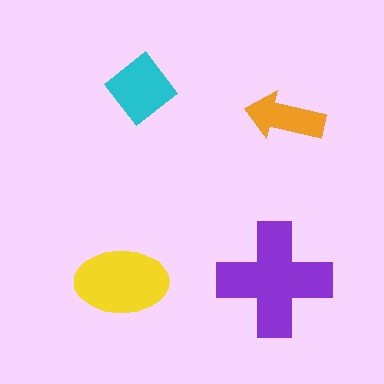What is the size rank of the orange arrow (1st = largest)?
4th.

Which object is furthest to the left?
The yellow ellipse is leftmost.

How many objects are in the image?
There are 4 objects in the image.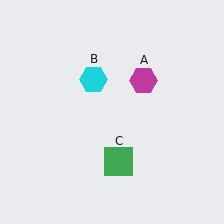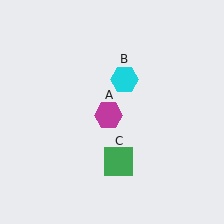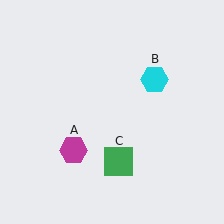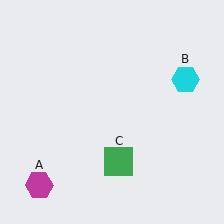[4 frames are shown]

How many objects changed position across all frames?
2 objects changed position: magenta hexagon (object A), cyan hexagon (object B).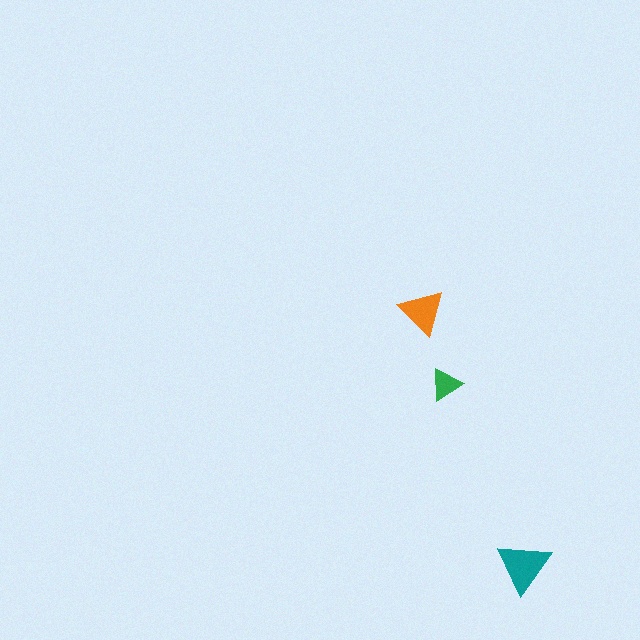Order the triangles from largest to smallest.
the teal one, the orange one, the green one.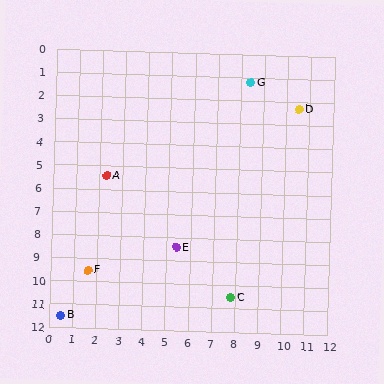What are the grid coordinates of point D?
Point D is at approximately (10.5, 2.3).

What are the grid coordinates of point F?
Point F is at approximately (1.6, 9.5).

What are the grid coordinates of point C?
Point C is at approximately (7.8, 10.5).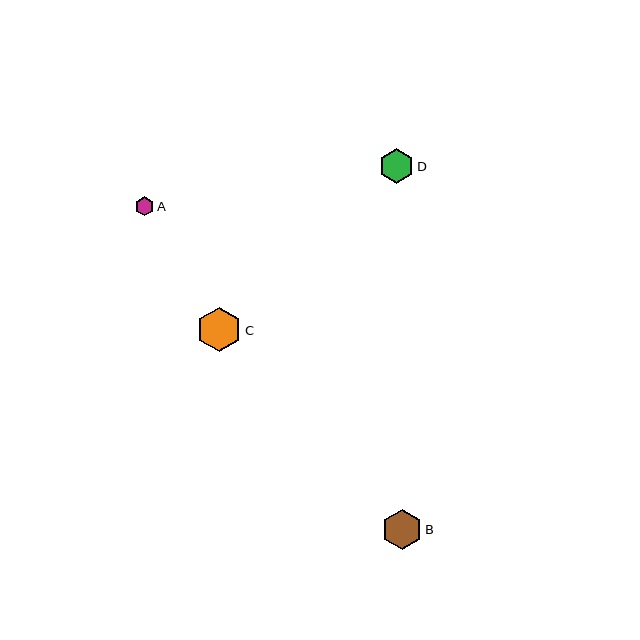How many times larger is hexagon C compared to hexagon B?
Hexagon C is approximately 1.1 times the size of hexagon B.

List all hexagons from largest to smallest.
From largest to smallest: C, B, D, A.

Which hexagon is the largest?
Hexagon C is the largest with a size of approximately 45 pixels.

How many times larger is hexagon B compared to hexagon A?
Hexagon B is approximately 2.1 times the size of hexagon A.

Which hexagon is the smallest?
Hexagon A is the smallest with a size of approximately 19 pixels.